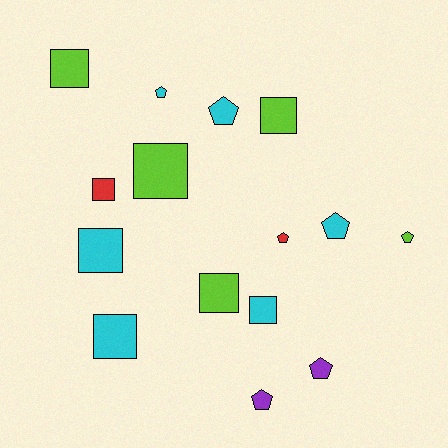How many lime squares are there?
There are 4 lime squares.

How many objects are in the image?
There are 15 objects.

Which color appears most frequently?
Cyan, with 6 objects.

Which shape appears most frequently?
Square, with 8 objects.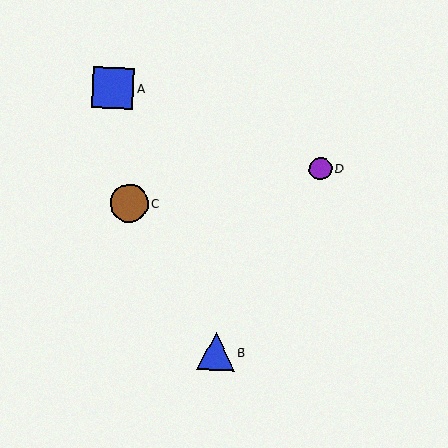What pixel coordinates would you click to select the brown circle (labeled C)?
Click at (129, 203) to select the brown circle C.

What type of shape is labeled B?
Shape B is a blue triangle.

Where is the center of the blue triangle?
The center of the blue triangle is at (216, 351).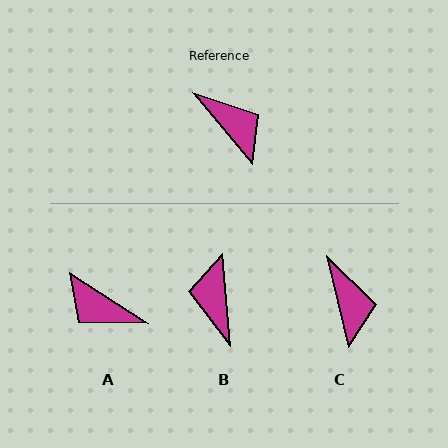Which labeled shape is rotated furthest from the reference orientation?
A, about 163 degrees away.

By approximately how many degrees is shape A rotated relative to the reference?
Approximately 163 degrees clockwise.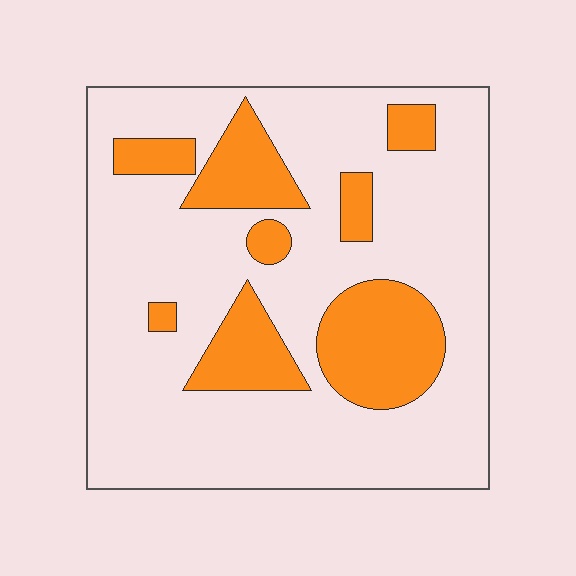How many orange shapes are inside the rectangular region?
8.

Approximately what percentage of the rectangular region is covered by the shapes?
Approximately 25%.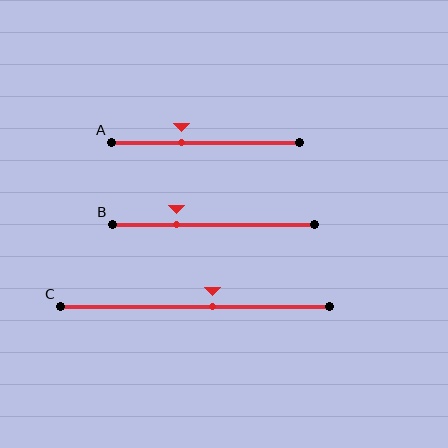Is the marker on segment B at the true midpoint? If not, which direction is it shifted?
No, the marker on segment B is shifted to the left by about 18% of the segment length.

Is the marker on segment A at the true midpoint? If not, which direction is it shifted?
No, the marker on segment A is shifted to the left by about 13% of the segment length.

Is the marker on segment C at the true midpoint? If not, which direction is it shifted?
No, the marker on segment C is shifted to the right by about 6% of the segment length.